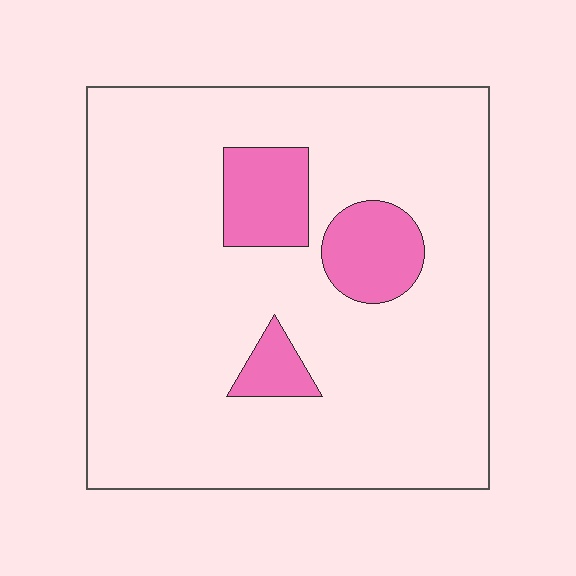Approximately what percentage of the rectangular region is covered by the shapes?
Approximately 15%.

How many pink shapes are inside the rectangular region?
3.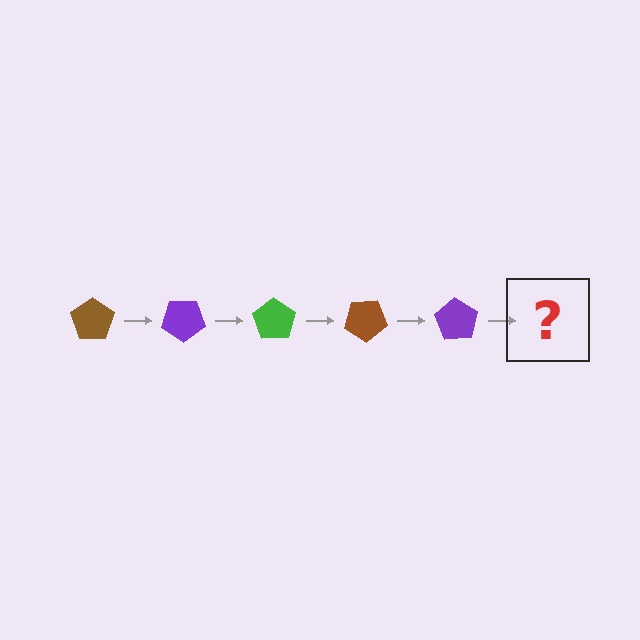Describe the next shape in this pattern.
It should be a green pentagon, rotated 175 degrees from the start.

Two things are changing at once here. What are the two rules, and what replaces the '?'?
The two rules are that it rotates 35 degrees each step and the color cycles through brown, purple, and green. The '?' should be a green pentagon, rotated 175 degrees from the start.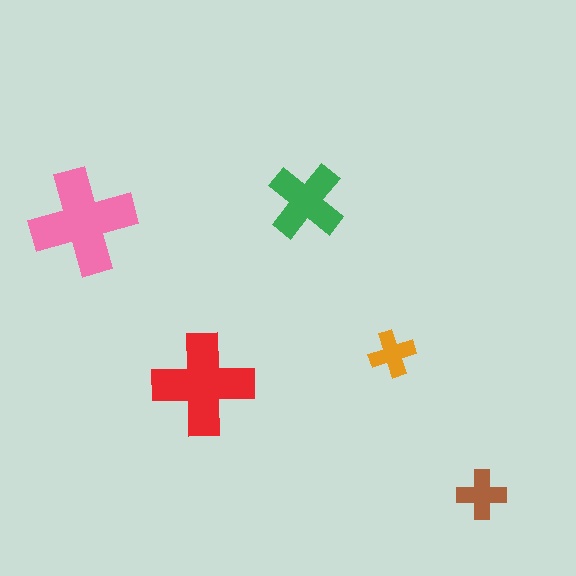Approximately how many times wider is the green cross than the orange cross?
About 1.5 times wider.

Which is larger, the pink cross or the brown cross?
The pink one.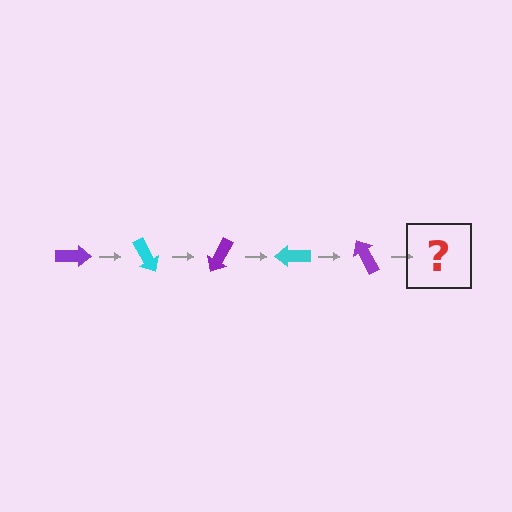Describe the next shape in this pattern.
It should be a cyan arrow, rotated 300 degrees from the start.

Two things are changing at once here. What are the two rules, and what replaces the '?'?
The two rules are that it rotates 60 degrees each step and the color cycles through purple and cyan. The '?' should be a cyan arrow, rotated 300 degrees from the start.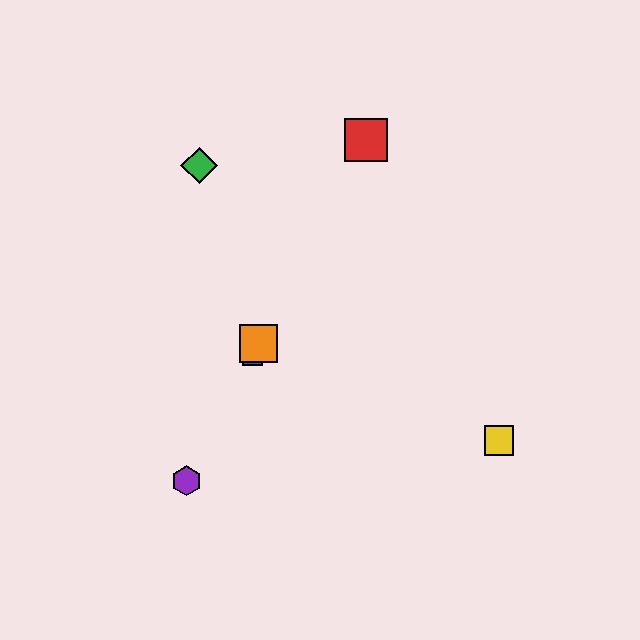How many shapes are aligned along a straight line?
4 shapes (the red square, the blue square, the purple hexagon, the orange square) are aligned along a straight line.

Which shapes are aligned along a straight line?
The red square, the blue square, the purple hexagon, the orange square are aligned along a straight line.